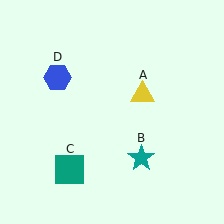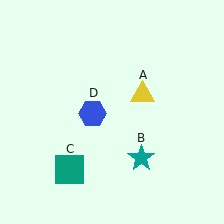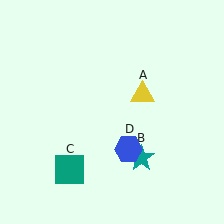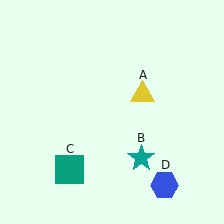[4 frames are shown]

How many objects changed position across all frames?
1 object changed position: blue hexagon (object D).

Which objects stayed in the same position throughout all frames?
Yellow triangle (object A) and teal star (object B) and teal square (object C) remained stationary.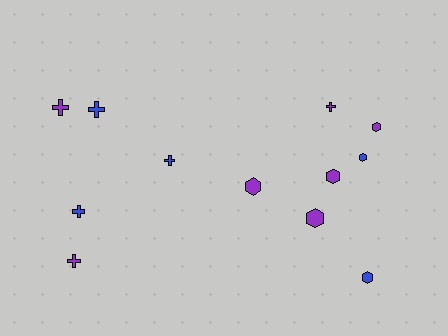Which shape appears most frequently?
Hexagon, with 6 objects.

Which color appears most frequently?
Purple, with 7 objects.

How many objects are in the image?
There are 12 objects.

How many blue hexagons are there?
There are 2 blue hexagons.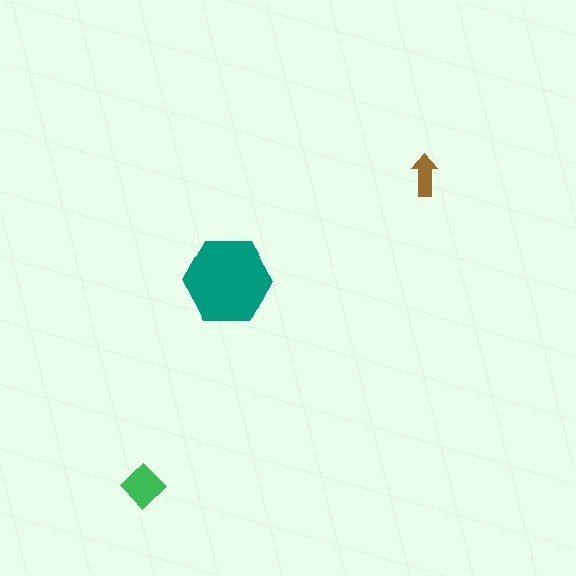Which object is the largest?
The teal hexagon.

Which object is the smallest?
The brown arrow.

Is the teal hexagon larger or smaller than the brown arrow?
Larger.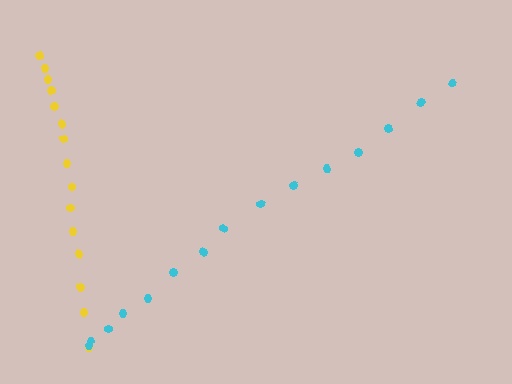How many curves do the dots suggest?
There are 2 distinct paths.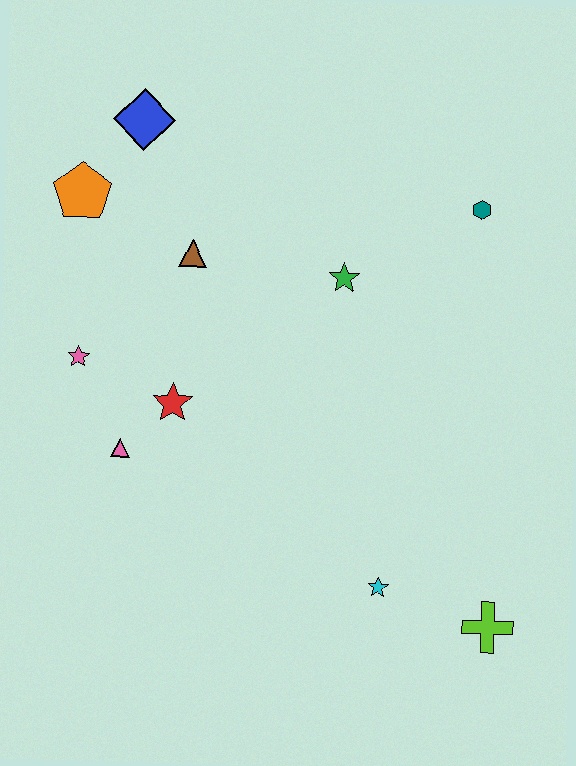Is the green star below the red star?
No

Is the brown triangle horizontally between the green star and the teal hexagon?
No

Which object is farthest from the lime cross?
The blue diamond is farthest from the lime cross.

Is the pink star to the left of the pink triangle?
Yes